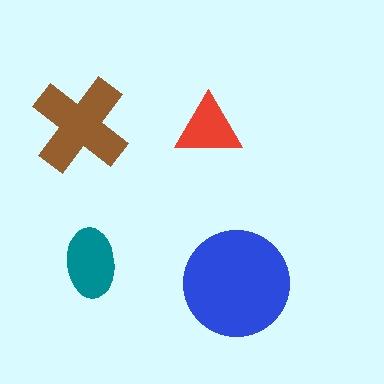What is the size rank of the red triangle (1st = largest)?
4th.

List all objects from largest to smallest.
The blue circle, the brown cross, the teal ellipse, the red triangle.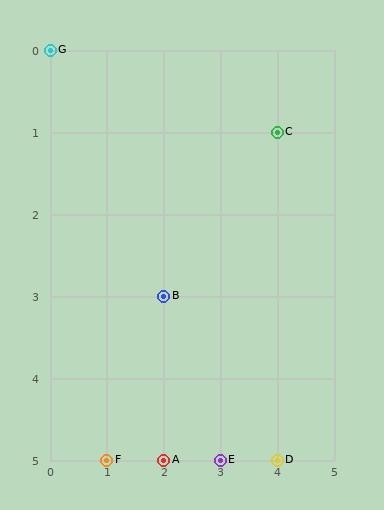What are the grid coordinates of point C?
Point C is at grid coordinates (4, 1).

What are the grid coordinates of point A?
Point A is at grid coordinates (2, 5).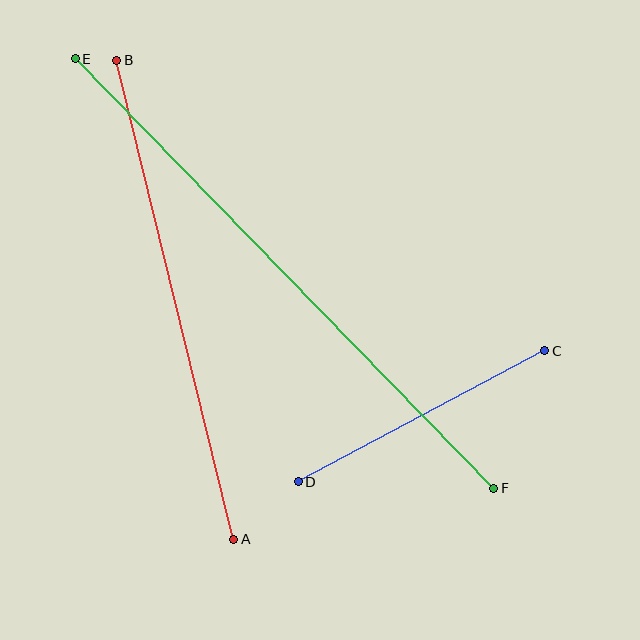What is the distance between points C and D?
The distance is approximately 279 pixels.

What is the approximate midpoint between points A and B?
The midpoint is at approximately (175, 300) pixels.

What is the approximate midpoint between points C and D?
The midpoint is at approximately (422, 416) pixels.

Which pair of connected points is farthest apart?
Points E and F are farthest apart.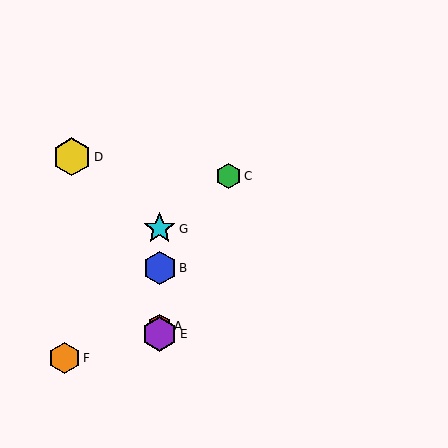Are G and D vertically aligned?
No, G is at x≈160 and D is at x≈72.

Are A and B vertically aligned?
Yes, both are at x≈160.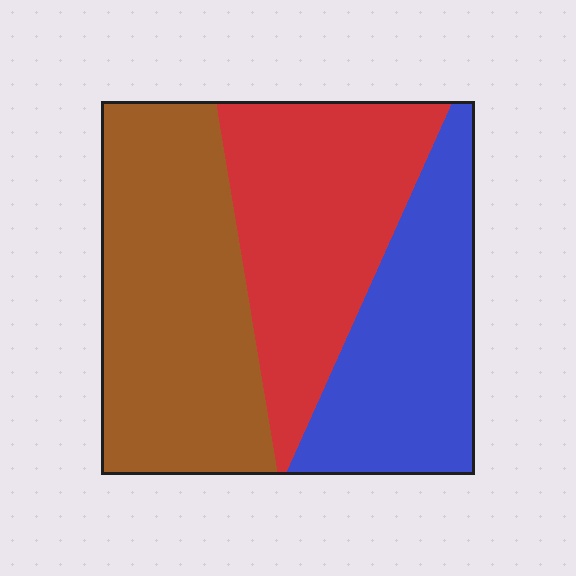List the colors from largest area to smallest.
From largest to smallest: brown, red, blue.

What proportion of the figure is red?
Red takes up about one third (1/3) of the figure.